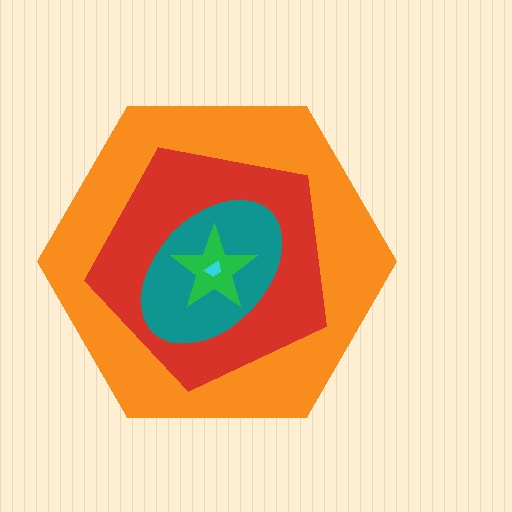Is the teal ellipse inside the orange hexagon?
Yes.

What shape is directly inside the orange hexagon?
The red pentagon.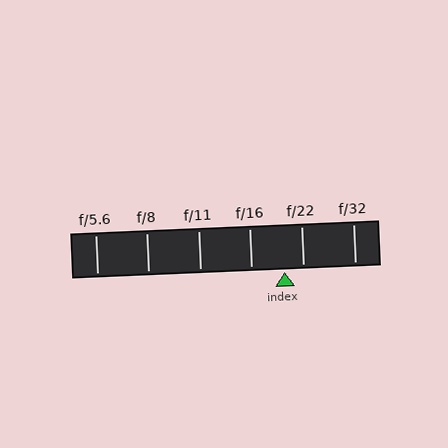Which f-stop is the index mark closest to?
The index mark is closest to f/22.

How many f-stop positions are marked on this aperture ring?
There are 6 f-stop positions marked.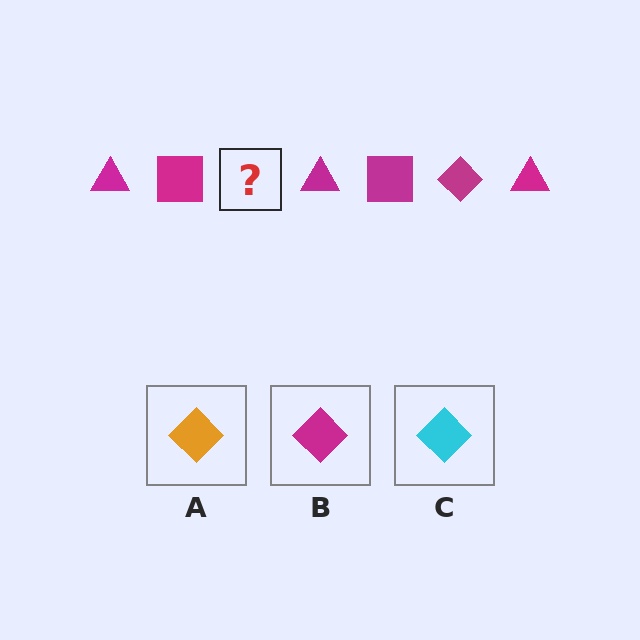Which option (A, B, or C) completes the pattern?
B.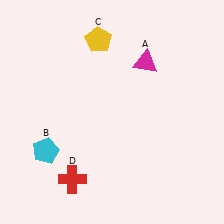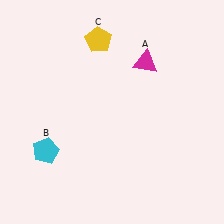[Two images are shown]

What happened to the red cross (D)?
The red cross (D) was removed in Image 2. It was in the bottom-left area of Image 1.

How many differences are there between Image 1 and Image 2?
There is 1 difference between the two images.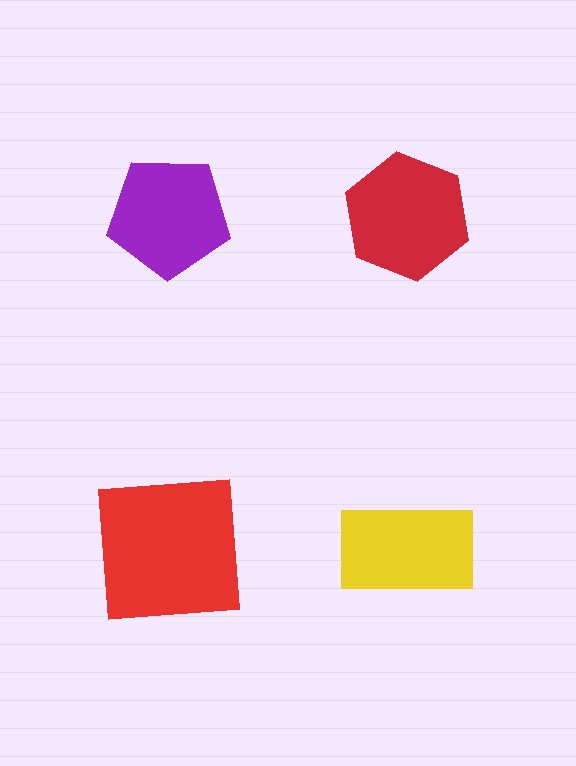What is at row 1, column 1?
A purple pentagon.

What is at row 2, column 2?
A yellow rectangle.